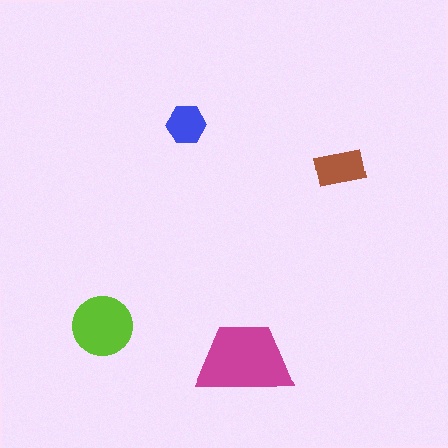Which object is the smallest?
The blue hexagon.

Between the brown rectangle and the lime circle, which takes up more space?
The lime circle.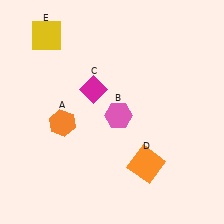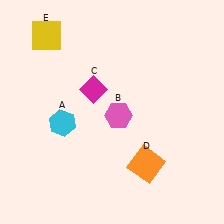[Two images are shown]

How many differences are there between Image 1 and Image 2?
There is 1 difference between the two images.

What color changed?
The hexagon (A) changed from orange in Image 1 to cyan in Image 2.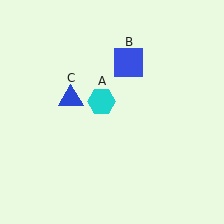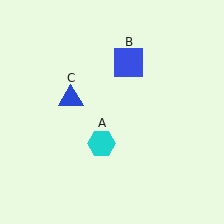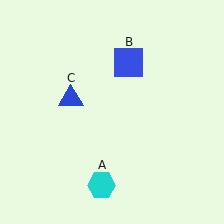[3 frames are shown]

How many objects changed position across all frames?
1 object changed position: cyan hexagon (object A).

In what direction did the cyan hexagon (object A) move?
The cyan hexagon (object A) moved down.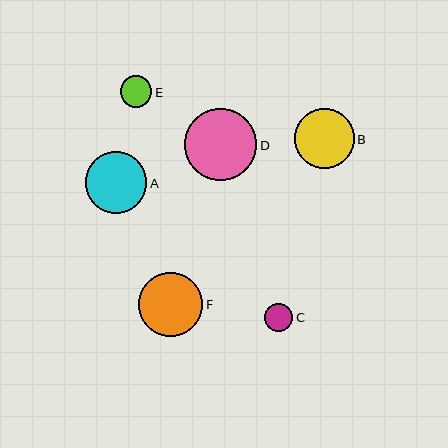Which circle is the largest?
Circle D is the largest with a size of approximately 72 pixels.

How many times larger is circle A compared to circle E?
Circle A is approximately 2.0 times the size of circle E.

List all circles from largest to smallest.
From largest to smallest: D, F, A, B, E, C.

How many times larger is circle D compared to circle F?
Circle D is approximately 1.1 times the size of circle F.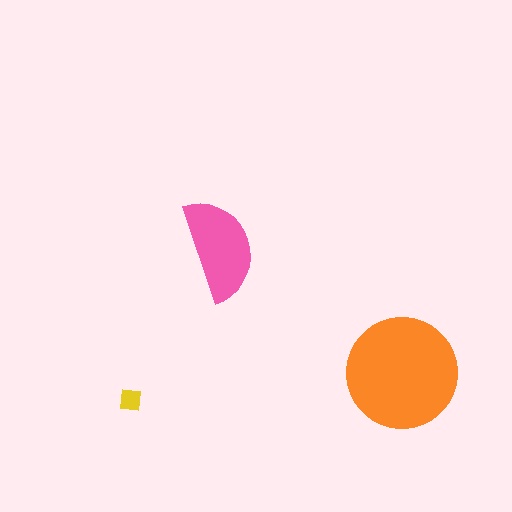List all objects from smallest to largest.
The yellow square, the pink semicircle, the orange circle.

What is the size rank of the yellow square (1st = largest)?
3rd.